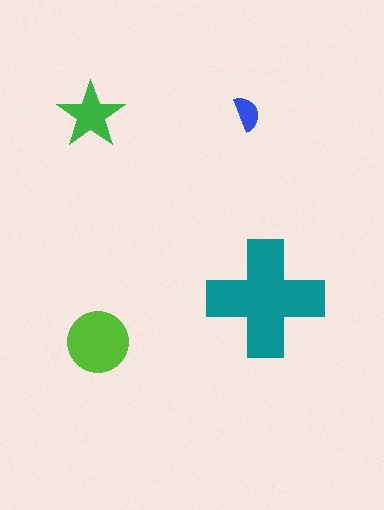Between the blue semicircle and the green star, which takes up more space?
The green star.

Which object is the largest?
The teal cross.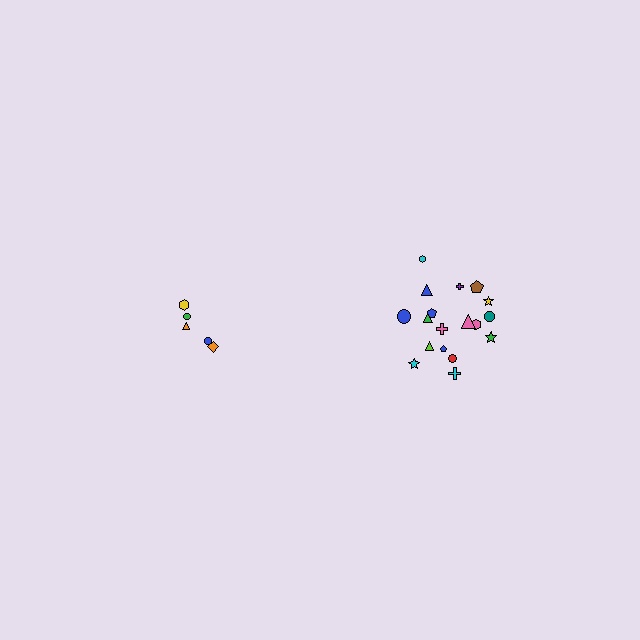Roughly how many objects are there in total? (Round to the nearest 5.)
Roughly 25 objects in total.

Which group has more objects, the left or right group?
The right group.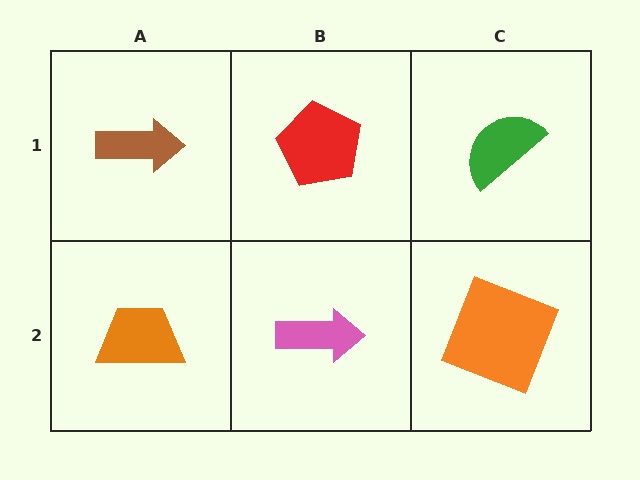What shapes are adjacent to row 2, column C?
A green semicircle (row 1, column C), a pink arrow (row 2, column B).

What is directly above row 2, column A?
A brown arrow.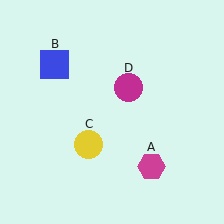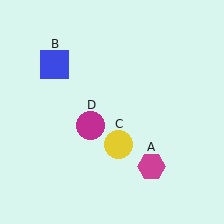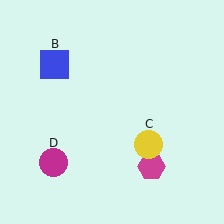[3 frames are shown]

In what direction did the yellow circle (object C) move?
The yellow circle (object C) moved right.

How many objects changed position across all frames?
2 objects changed position: yellow circle (object C), magenta circle (object D).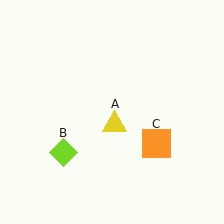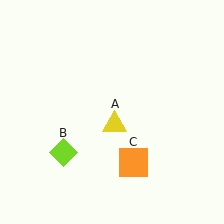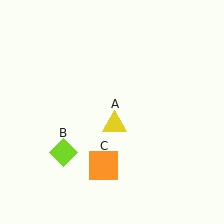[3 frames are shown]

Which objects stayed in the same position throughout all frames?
Yellow triangle (object A) and lime diamond (object B) remained stationary.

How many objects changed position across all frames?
1 object changed position: orange square (object C).